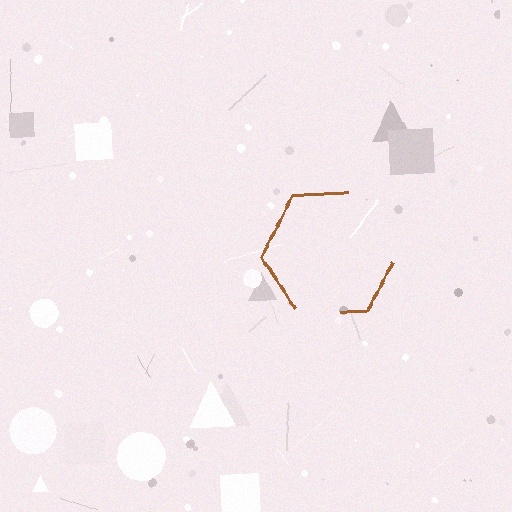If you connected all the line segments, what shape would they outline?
They would outline a hexagon.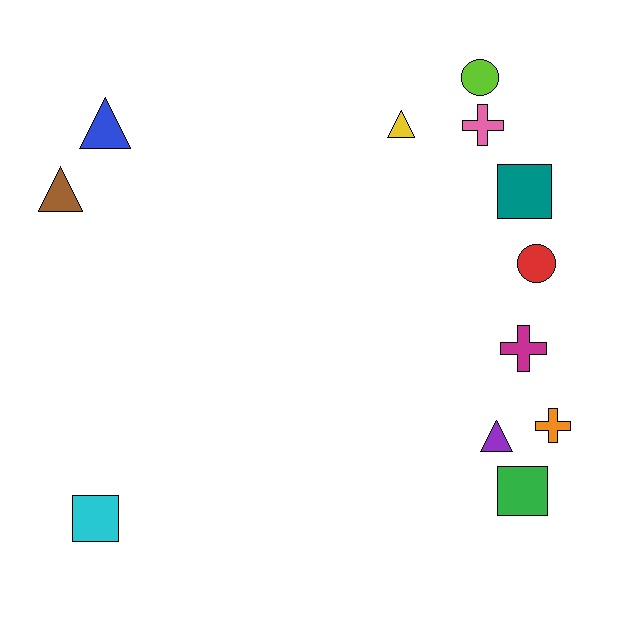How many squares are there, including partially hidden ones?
There are 3 squares.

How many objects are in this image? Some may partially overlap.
There are 12 objects.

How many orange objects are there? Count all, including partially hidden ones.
There is 1 orange object.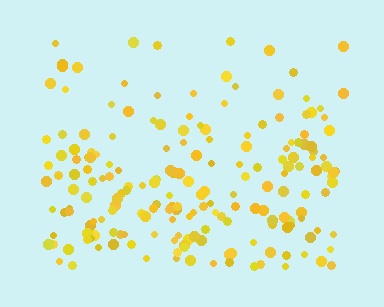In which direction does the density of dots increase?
From top to bottom, with the bottom side densest.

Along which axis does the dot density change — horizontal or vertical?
Vertical.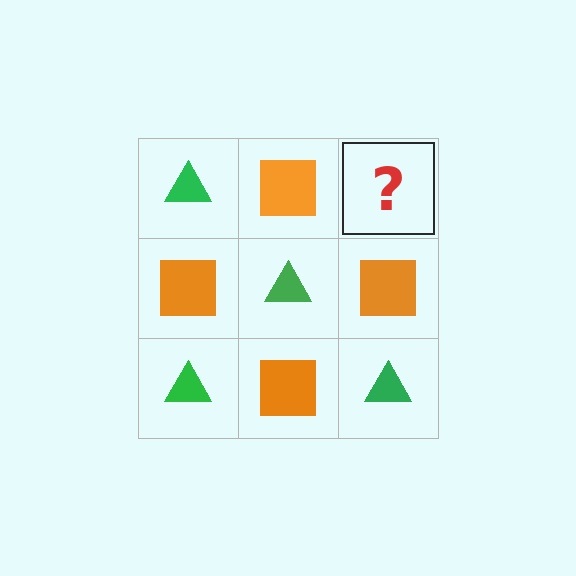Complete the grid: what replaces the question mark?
The question mark should be replaced with a green triangle.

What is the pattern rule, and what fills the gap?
The rule is that it alternates green triangle and orange square in a checkerboard pattern. The gap should be filled with a green triangle.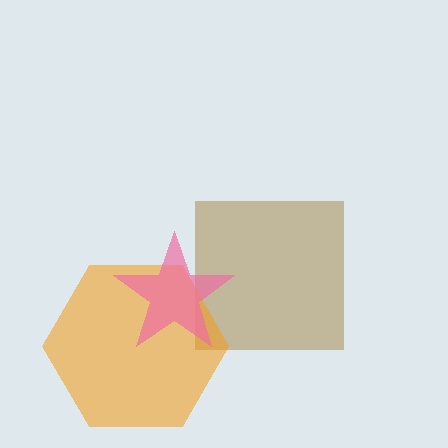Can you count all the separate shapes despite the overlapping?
Yes, there are 3 separate shapes.